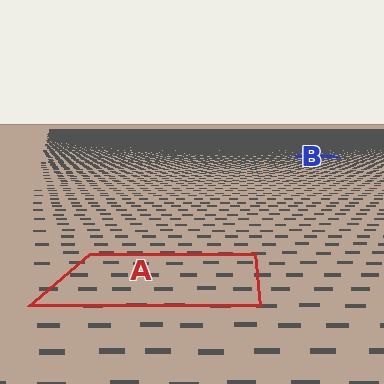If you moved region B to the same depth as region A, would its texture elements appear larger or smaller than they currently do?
They would appear larger. At a closer depth, the same texture elements are projected at a bigger on-screen size.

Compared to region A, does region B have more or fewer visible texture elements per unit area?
Region B has more texture elements per unit area — they are packed more densely because it is farther away.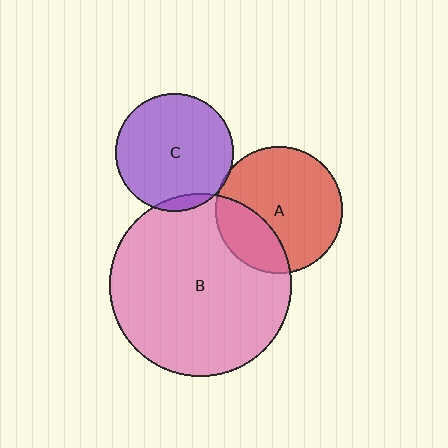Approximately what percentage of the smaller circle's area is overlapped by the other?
Approximately 5%.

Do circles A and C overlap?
Yes.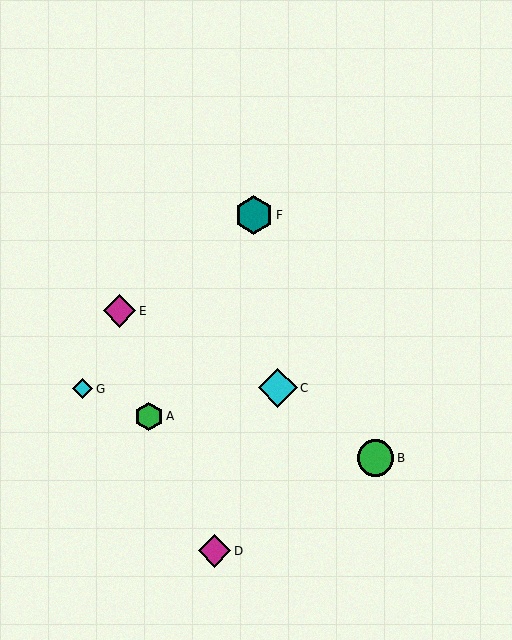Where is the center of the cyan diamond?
The center of the cyan diamond is at (278, 388).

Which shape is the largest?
The cyan diamond (labeled C) is the largest.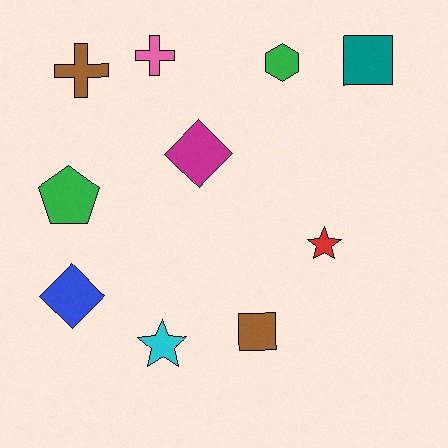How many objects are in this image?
There are 10 objects.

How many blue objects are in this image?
There is 1 blue object.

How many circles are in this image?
There are no circles.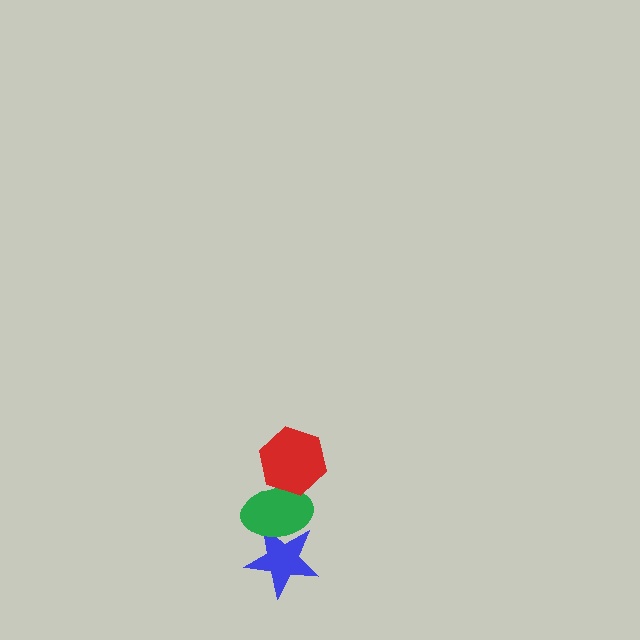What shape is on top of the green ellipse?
The red hexagon is on top of the green ellipse.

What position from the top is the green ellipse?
The green ellipse is 2nd from the top.